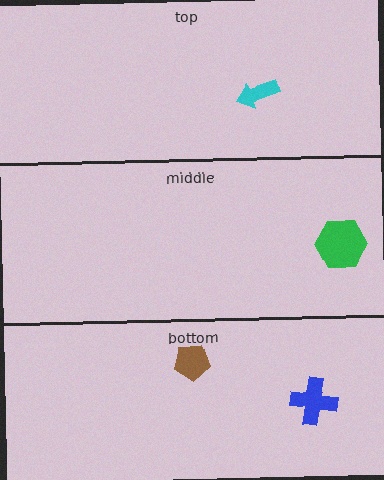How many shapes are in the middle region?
1.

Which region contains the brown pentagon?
The bottom region.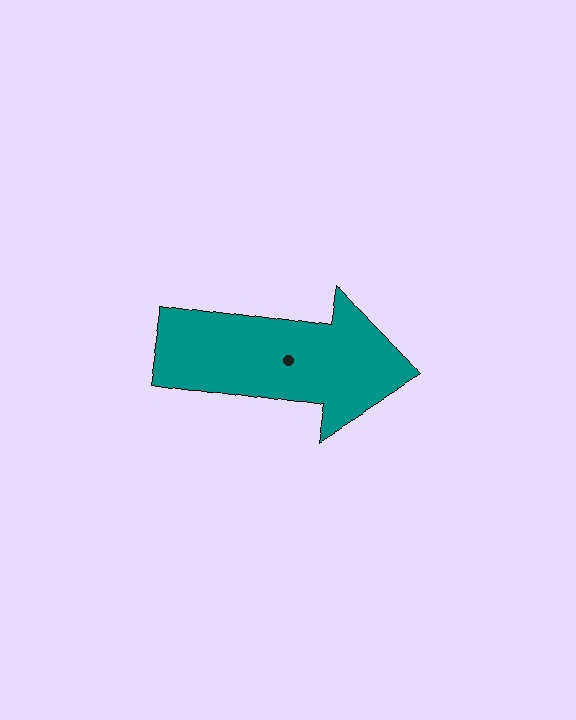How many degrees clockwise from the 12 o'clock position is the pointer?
Approximately 99 degrees.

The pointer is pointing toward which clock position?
Roughly 3 o'clock.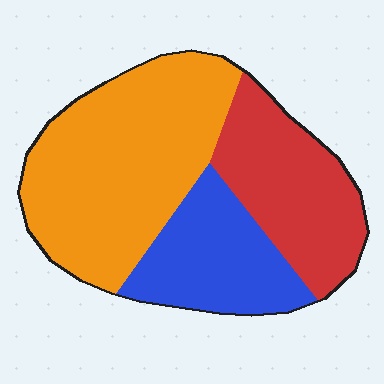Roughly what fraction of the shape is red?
Red takes up about one quarter (1/4) of the shape.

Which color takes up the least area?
Blue, at roughly 25%.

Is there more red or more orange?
Orange.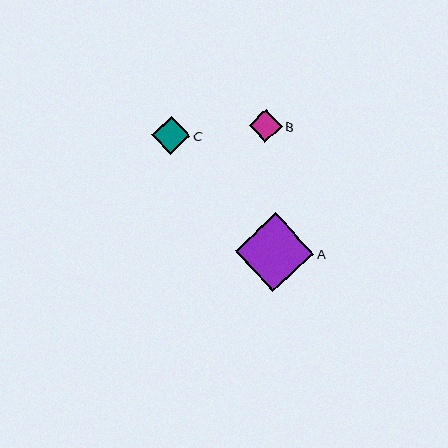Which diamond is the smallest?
Diamond B is the smallest with a size of approximately 33 pixels.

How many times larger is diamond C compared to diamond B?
Diamond C is approximately 1.2 times the size of diamond B.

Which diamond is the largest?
Diamond A is the largest with a size of approximately 79 pixels.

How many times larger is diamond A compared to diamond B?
Diamond A is approximately 2.4 times the size of diamond B.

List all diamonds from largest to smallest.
From largest to smallest: A, C, B.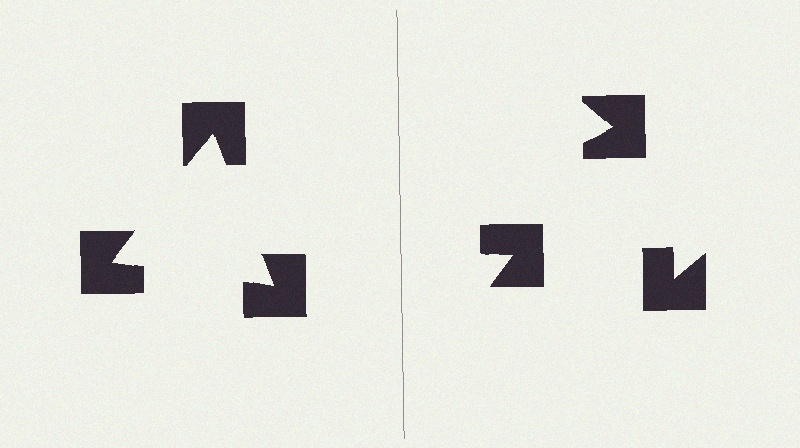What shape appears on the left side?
An illusory triangle.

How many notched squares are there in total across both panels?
6 — 3 on each side.